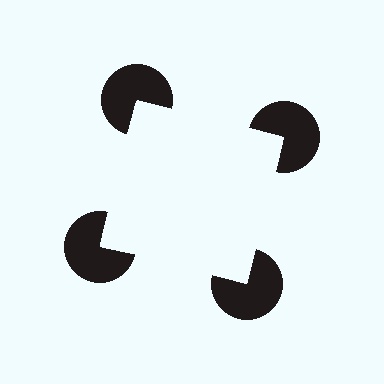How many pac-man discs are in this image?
There are 4 — one at each vertex of the illusory square.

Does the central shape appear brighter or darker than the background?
It typically appears slightly brighter than the background, even though no actual brightness change is drawn.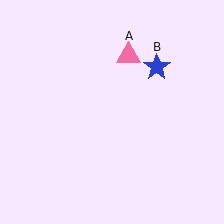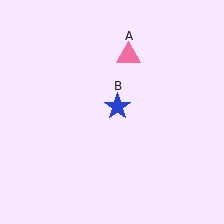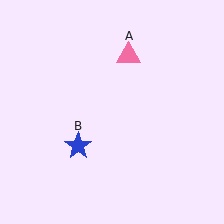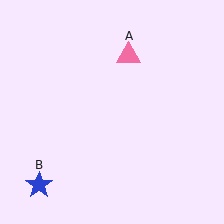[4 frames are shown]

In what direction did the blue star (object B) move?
The blue star (object B) moved down and to the left.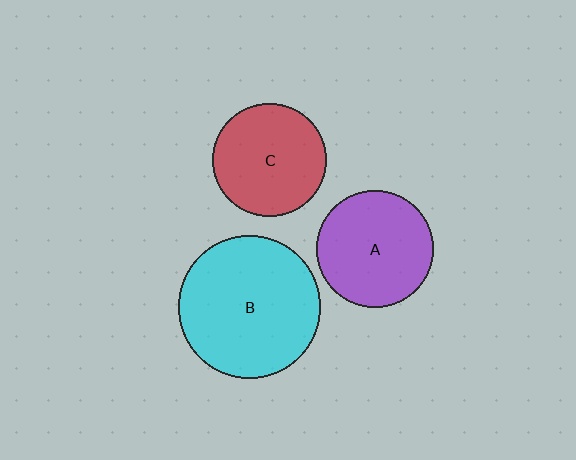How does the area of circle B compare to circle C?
Approximately 1.6 times.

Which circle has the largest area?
Circle B (cyan).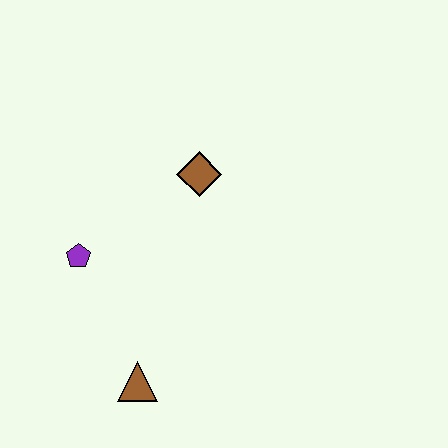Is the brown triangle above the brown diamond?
No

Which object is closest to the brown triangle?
The purple pentagon is closest to the brown triangle.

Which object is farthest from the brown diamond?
The brown triangle is farthest from the brown diamond.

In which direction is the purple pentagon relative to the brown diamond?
The purple pentagon is to the left of the brown diamond.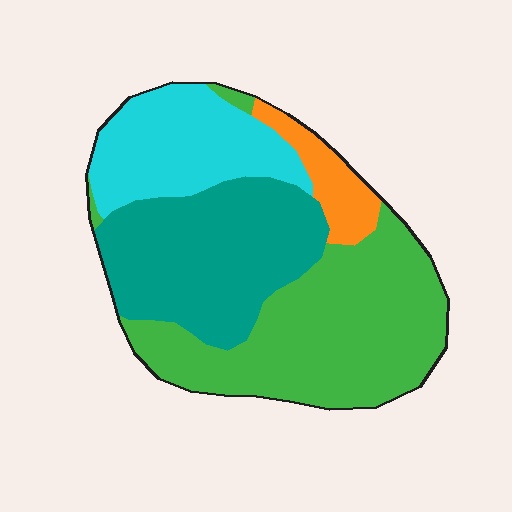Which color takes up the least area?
Orange, at roughly 5%.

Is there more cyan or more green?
Green.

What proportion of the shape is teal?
Teal covers about 30% of the shape.